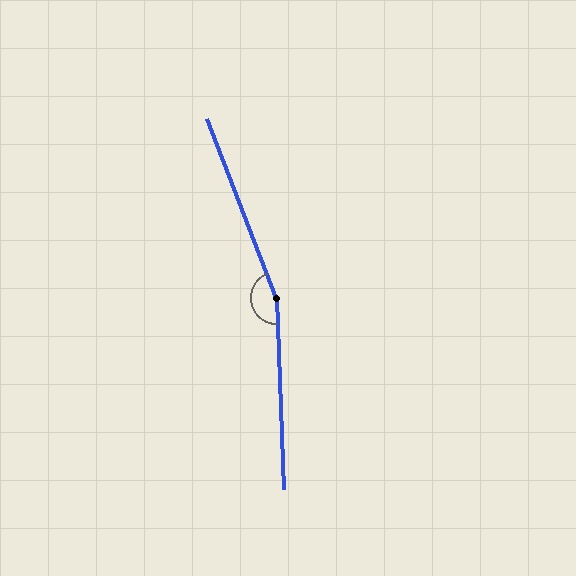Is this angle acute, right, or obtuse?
It is obtuse.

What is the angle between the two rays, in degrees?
Approximately 161 degrees.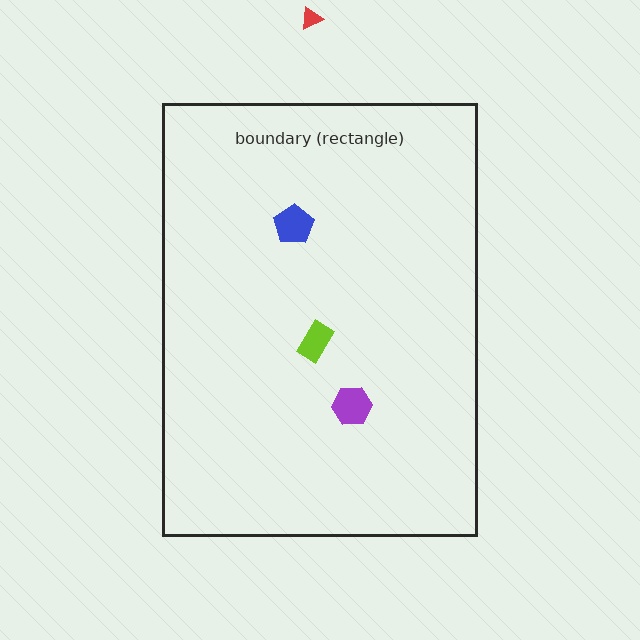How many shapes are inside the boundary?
3 inside, 1 outside.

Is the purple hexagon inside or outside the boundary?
Inside.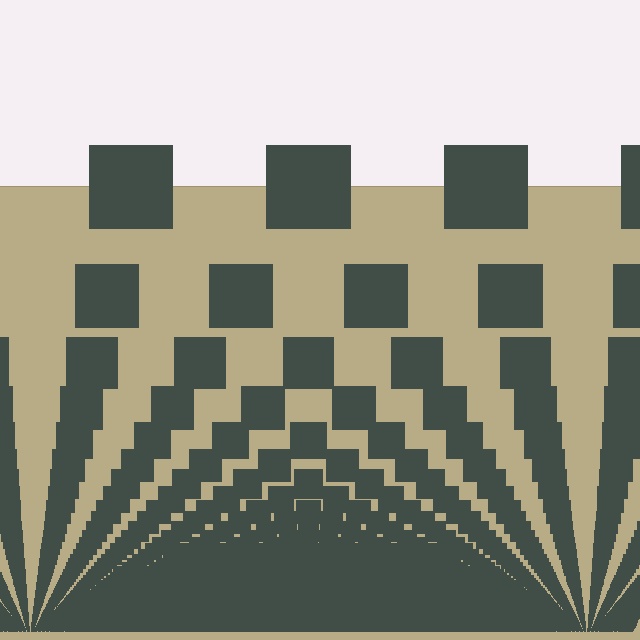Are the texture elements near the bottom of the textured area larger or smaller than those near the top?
Smaller. The gradient is inverted — elements near the bottom are smaller and denser.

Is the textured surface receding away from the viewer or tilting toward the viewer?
The surface appears to tilt toward the viewer. Texture elements get larger and sparser toward the top.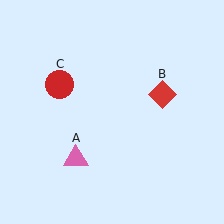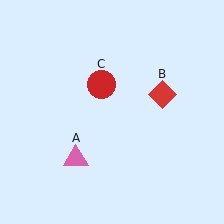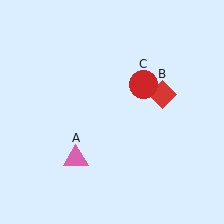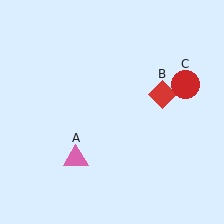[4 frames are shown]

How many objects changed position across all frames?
1 object changed position: red circle (object C).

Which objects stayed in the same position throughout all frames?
Pink triangle (object A) and red diamond (object B) remained stationary.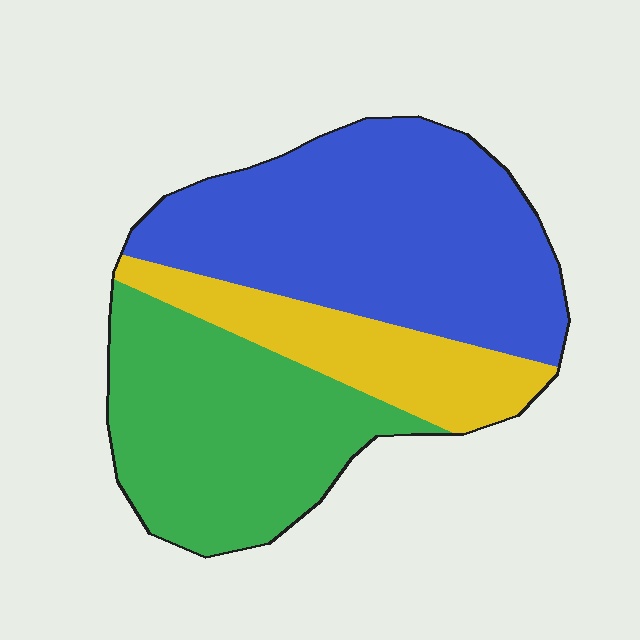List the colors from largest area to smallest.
From largest to smallest: blue, green, yellow.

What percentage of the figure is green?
Green covers roughly 35% of the figure.